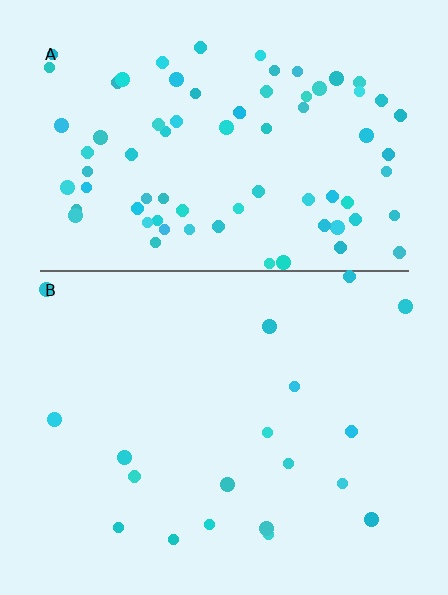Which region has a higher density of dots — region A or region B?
A (the top).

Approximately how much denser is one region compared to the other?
Approximately 4.0× — region A over region B.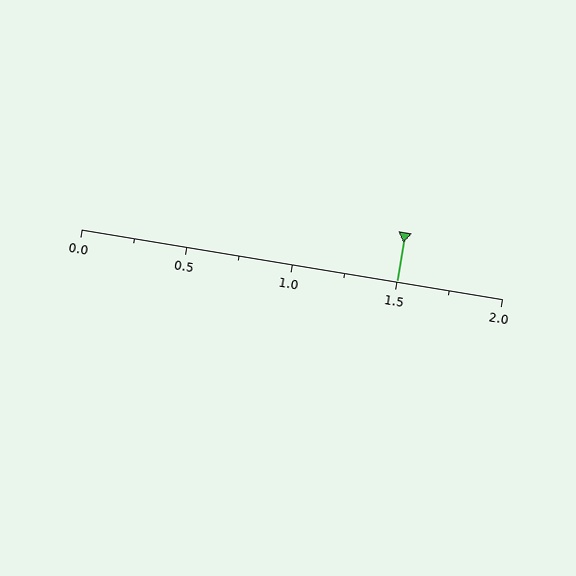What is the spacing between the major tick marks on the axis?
The major ticks are spaced 0.5 apart.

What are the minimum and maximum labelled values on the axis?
The axis runs from 0.0 to 2.0.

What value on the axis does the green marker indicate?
The marker indicates approximately 1.5.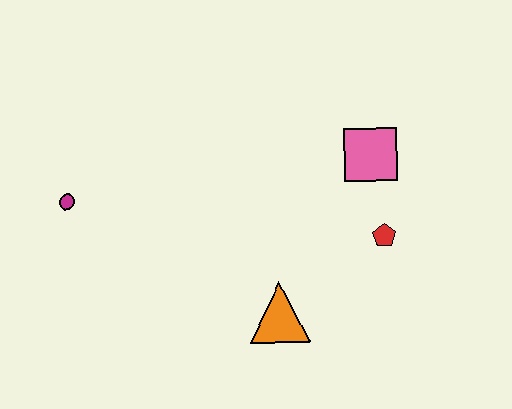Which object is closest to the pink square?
The red pentagon is closest to the pink square.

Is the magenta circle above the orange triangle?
Yes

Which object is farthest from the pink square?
The magenta circle is farthest from the pink square.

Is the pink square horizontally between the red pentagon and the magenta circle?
Yes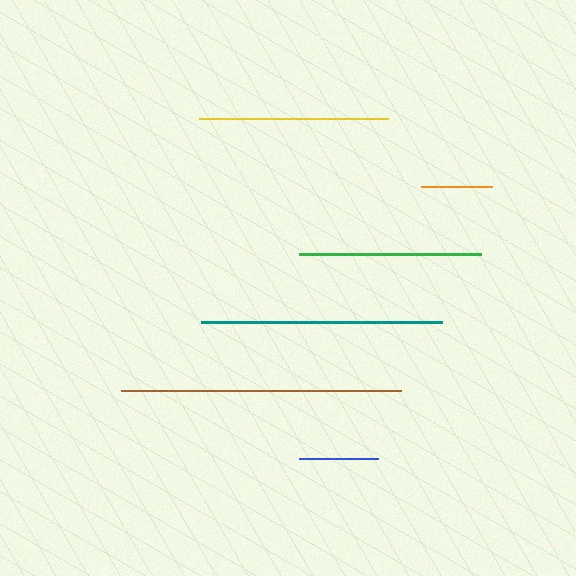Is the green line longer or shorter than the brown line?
The brown line is longer than the green line.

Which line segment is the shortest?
The orange line is the shortest at approximately 71 pixels.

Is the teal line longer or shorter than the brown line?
The brown line is longer than the teal line.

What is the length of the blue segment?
The blue segment is approximately 79 pixels long.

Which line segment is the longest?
The brown line is the longest at approximately 280 pixels.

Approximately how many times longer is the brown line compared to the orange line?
The brown line is approximately 3.9 times the length of the orange line.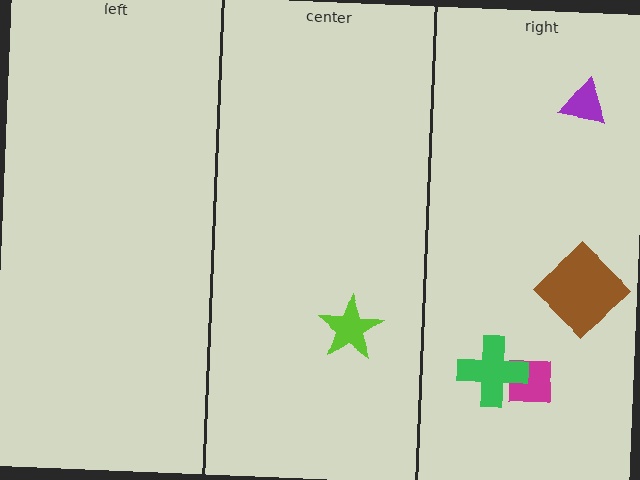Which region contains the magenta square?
The right region.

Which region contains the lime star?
The center region.